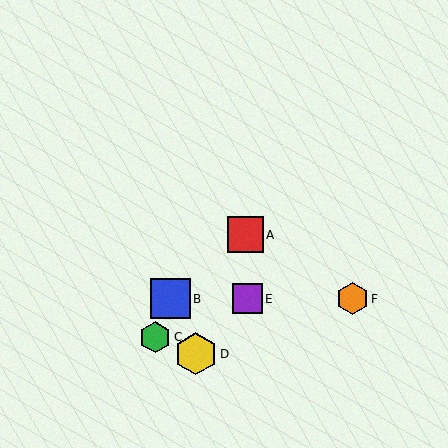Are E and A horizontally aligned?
No, E is at y≈299 and A is at y≈235.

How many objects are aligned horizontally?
3 objects (B, E, F) are aligned horizontally.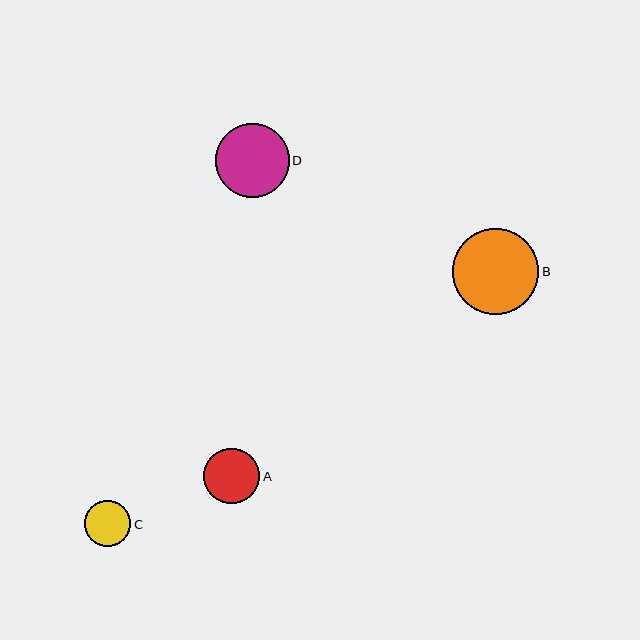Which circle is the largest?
Circle B is the largest with a size of approximately 86 pixels.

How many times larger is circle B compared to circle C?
Circle B is approximately 1.9 times the size of circle C.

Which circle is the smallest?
Circle C is the smallest with a size of approximately 46 pixels.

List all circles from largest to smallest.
From largest to smallest: B, D, A, C.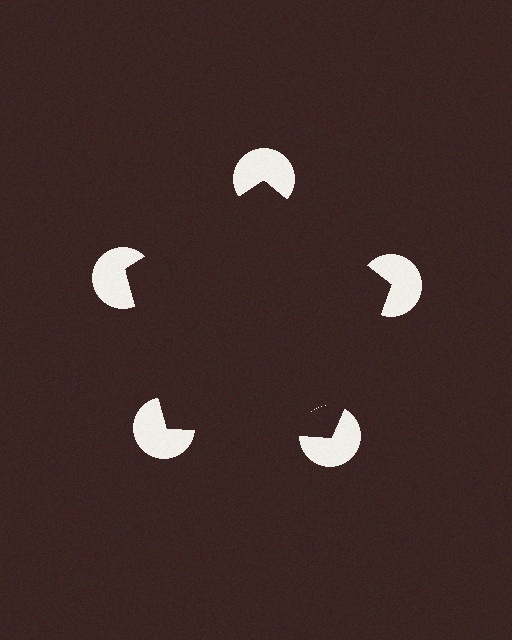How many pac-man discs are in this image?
There are 5 — one at each vertex of the illusory pentagon.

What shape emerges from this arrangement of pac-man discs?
An illusory pentagon — its edges are inferred from the aligned wedge cuts in the pac-man discs, not physically drawn.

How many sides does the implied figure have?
5 sides.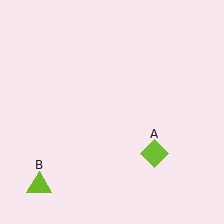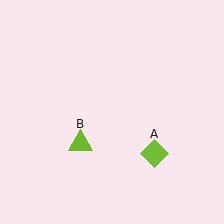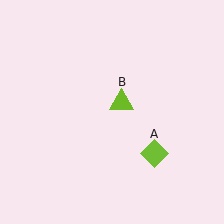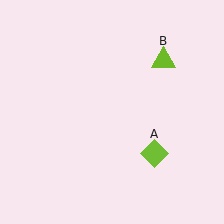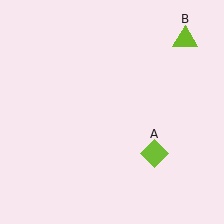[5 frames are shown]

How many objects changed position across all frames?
1 object changed position: lime triangle (object B).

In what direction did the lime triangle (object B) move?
The lime triangle (object B) moved up and to the right.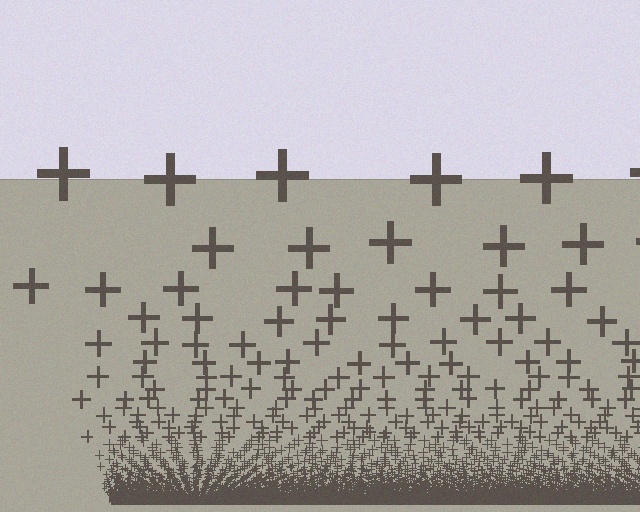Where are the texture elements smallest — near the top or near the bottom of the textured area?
Near the bottom.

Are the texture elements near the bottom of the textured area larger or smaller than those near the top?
Smaller. The gradient is inverted — elements near the bottom are smaller and denser.